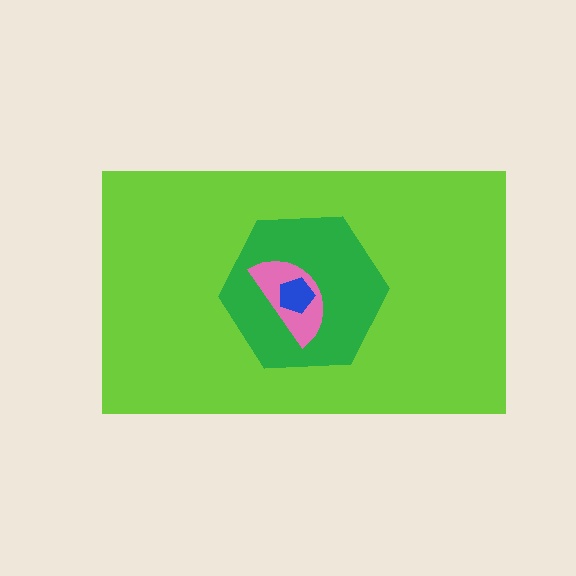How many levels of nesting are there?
4.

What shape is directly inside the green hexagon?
The pink semicircle.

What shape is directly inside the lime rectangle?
The green hexagon.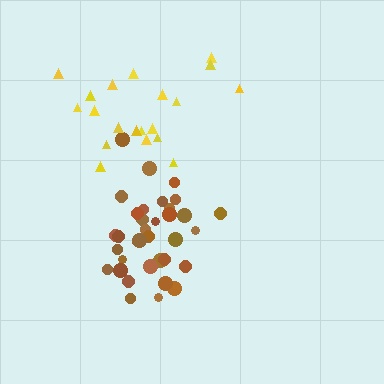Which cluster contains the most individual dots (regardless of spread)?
Brown (35).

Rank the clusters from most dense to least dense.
brown, yellow.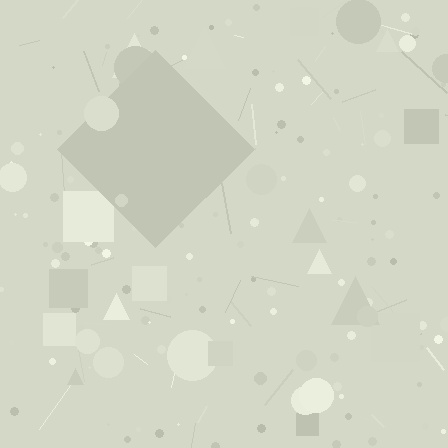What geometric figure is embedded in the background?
A diamond is embedded in the background.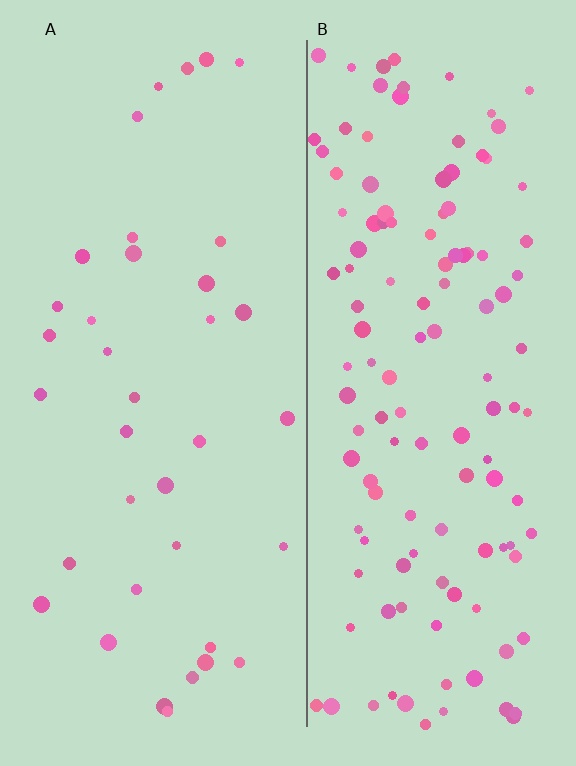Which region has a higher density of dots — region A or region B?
B (the right).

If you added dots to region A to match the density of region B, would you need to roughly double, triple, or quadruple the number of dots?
Approximately quadruple.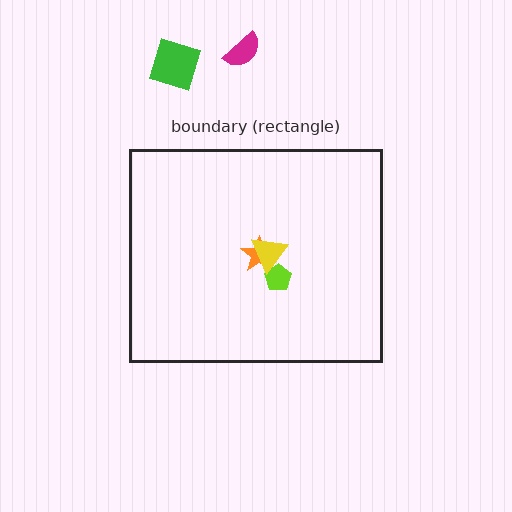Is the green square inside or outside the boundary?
Outside.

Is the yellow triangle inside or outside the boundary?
Inside.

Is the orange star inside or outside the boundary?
Inside.